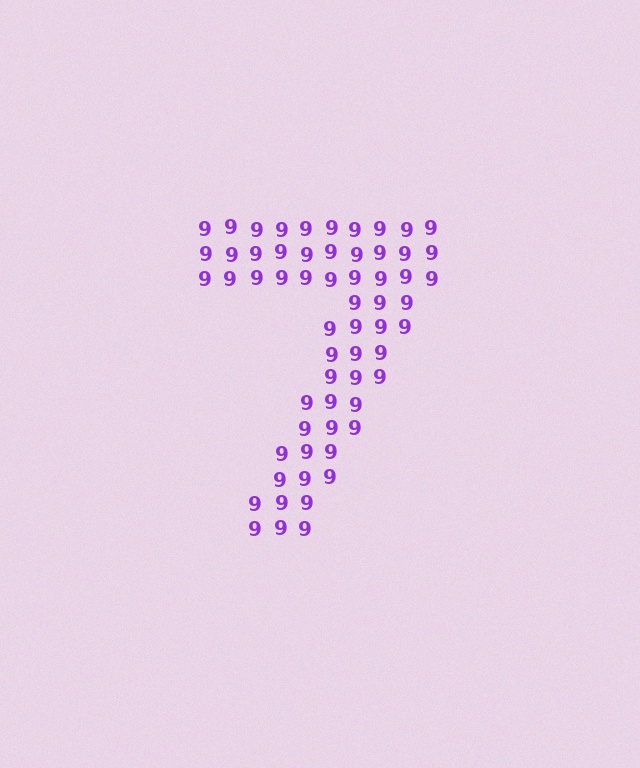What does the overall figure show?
The overall figure shows the digit 7.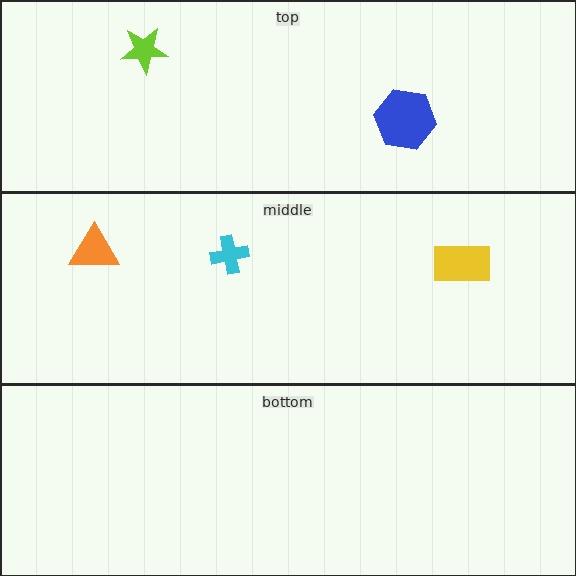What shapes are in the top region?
The blue hexagon, the lime star.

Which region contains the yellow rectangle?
The middle region.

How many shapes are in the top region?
2.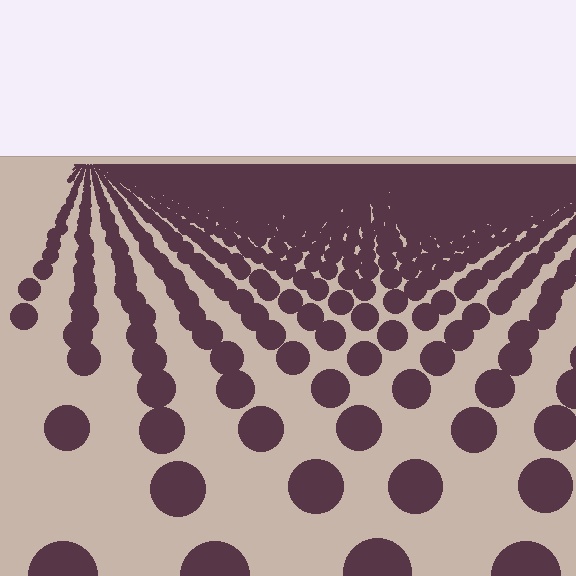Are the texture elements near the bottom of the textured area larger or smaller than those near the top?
Larger. Near the bottom, elements are closer to the viewer and appear at a bigger on-screen size.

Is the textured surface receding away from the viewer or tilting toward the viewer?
The surface is receding away from the viewer. Texture elements get smaller and denser toward the top.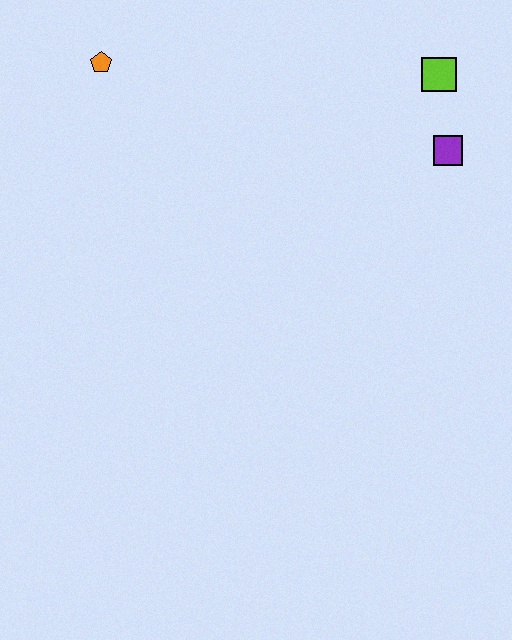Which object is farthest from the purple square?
The orange pentagon is farthest from the purple square.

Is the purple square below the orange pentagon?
Yes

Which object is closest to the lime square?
The purple square is closest to the lime square.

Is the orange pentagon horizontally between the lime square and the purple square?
No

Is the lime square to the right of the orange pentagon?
Yes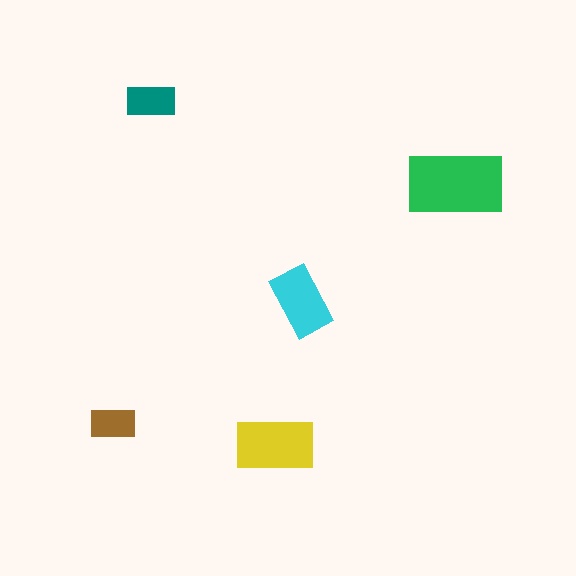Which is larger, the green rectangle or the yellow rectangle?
The green one.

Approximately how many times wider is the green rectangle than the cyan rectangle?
About 1.5 times wider.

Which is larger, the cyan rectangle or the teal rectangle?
The cyan one.